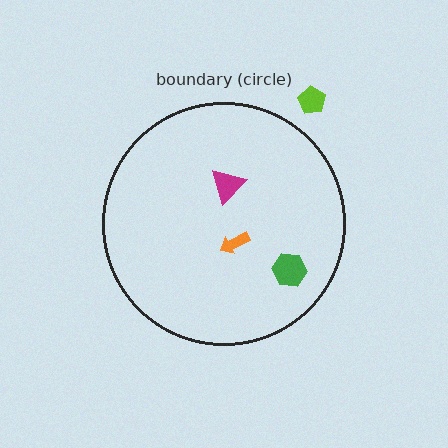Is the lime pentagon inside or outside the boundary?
Outside.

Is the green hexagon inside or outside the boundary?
Inside.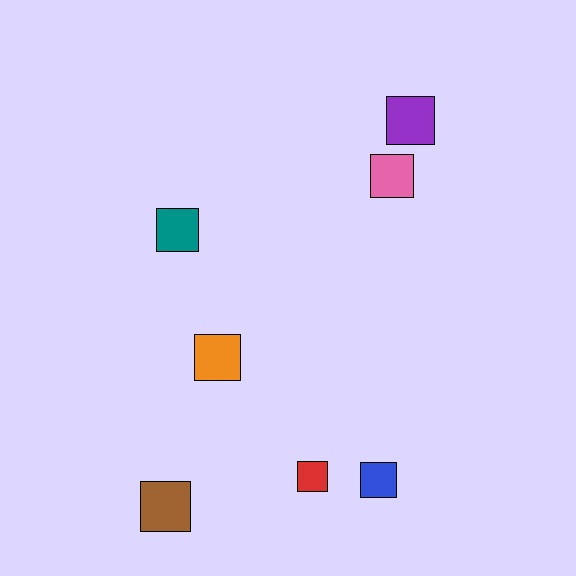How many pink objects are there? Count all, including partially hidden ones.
There is 1 pink object.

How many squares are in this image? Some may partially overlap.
There are 7 squares.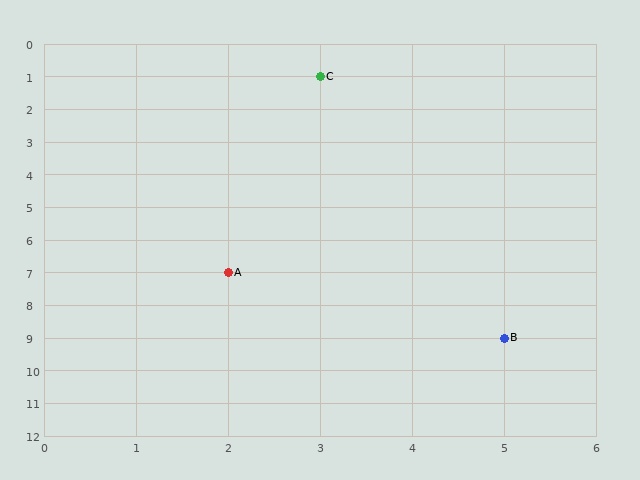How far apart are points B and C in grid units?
Points B and C are 2 columns and 8 rows apart (about 8.2 grid units diagonally).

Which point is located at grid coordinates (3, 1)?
Point C is at (3, 1).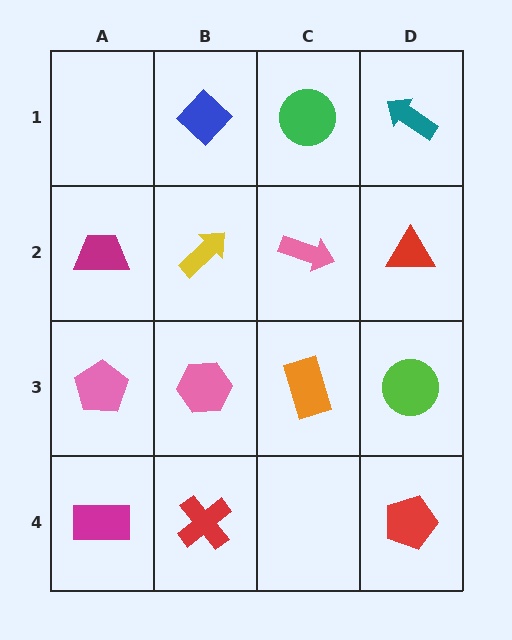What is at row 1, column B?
A blue diamond.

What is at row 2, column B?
A yellow arrow.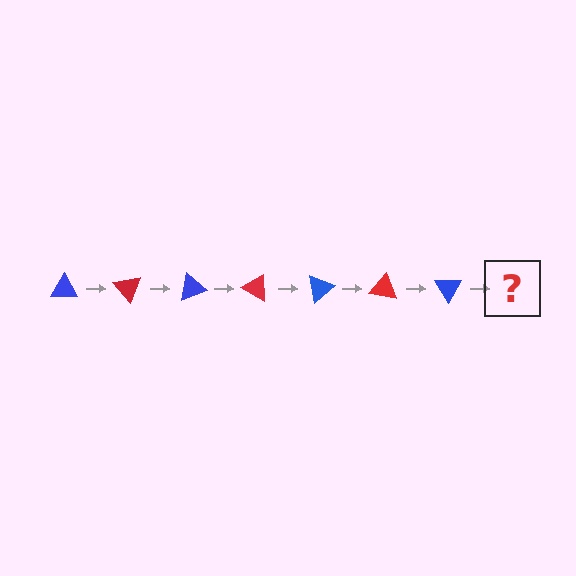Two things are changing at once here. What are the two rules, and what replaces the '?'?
The two rules are that it rotates 50 degrees each step and the color cycles through blue and red. The '?' should be a red triangle, rotated 350 degrees from the start.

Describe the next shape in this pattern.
It should be a red triangle, rotated 350 degrees from the start.